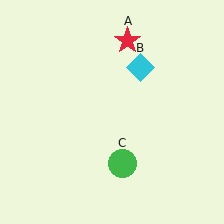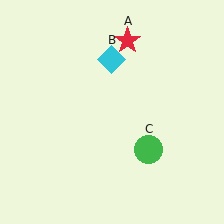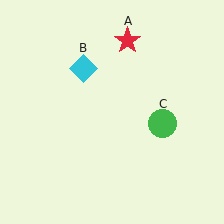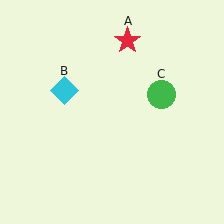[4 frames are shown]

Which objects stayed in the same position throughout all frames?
Red star (object A) remained stationary.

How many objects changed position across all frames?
2 objects changed position: cyan diamond (object B), green circle (object C).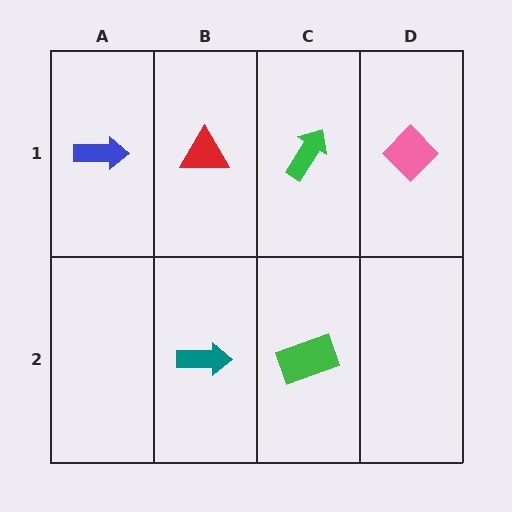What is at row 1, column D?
A pink diamond.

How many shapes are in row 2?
2 shapes.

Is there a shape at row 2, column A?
No, that cell is empty.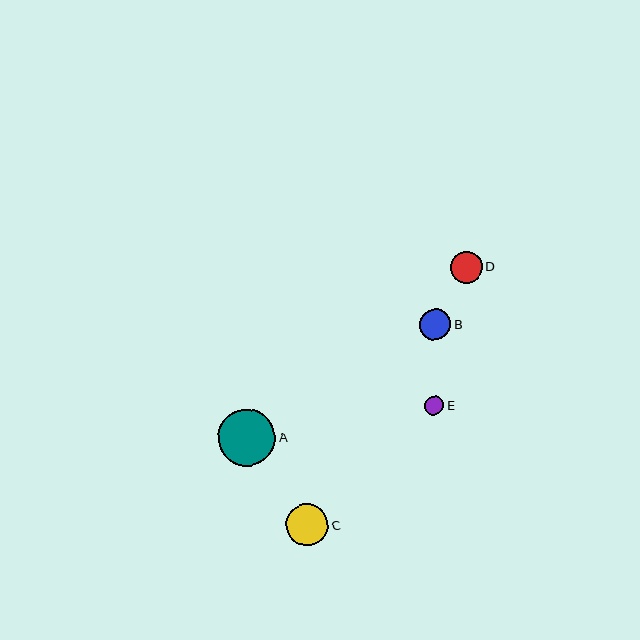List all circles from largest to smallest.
From largest to smallest: A, C, D, B, E.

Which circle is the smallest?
Circle E is the smallest with a size of approximately 19 pixels.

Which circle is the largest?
Circle A is the largest with a size of approximately 57 pixels.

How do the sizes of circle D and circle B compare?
Circle D and circle B are approximately the same size.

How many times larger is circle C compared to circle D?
Circle C is approximately 1.3 times the size of circle D.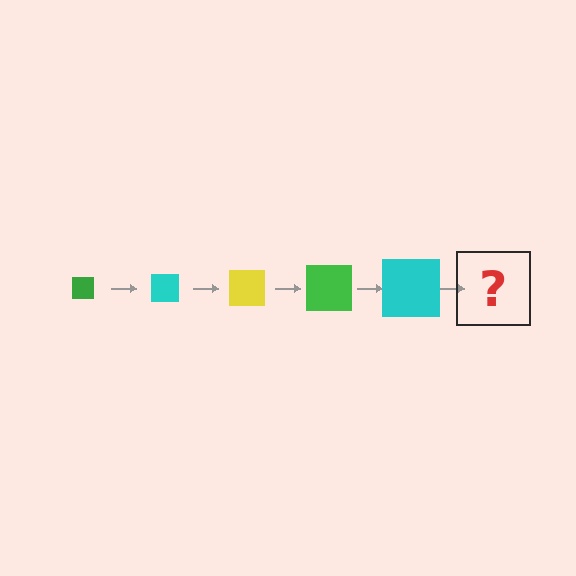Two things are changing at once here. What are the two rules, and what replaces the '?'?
The two rules are that the square grows larger each step and the color cycles through green, cyan, and yellow. The '?' should be a yellow square, larger than the previous one.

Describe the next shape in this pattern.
It should be a yellow square, larger than the previous one.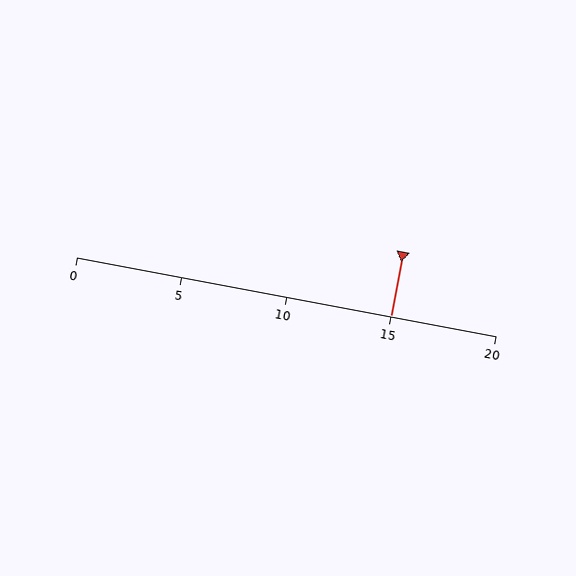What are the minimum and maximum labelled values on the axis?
The axis runs from 0 to 20.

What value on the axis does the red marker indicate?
The marker indicates approximately 15.